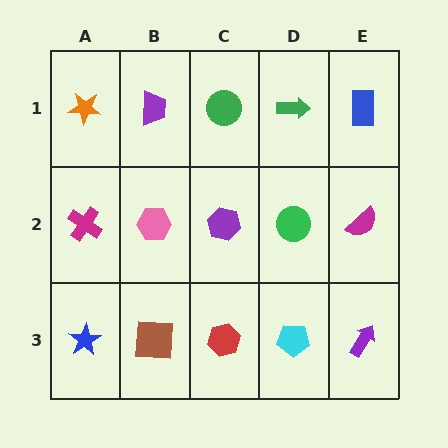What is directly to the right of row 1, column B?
A green circle.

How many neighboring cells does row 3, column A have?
2.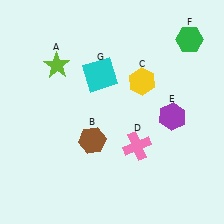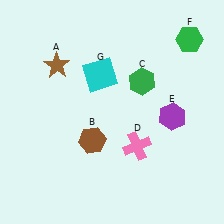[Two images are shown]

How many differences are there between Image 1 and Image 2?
There are 2 differences between the two images.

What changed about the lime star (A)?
In Image 1, A is lime. In Image 2, it changed to brown.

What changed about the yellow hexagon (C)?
In Image 1, C is yellow. In Image 2, it changed to green.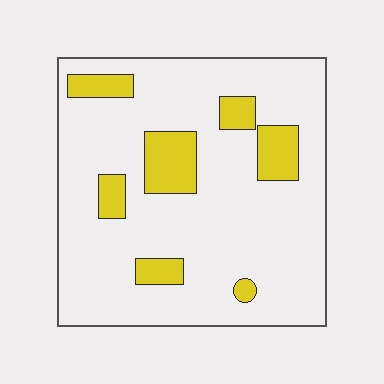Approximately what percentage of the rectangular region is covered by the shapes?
Approximately 15%.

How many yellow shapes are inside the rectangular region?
7.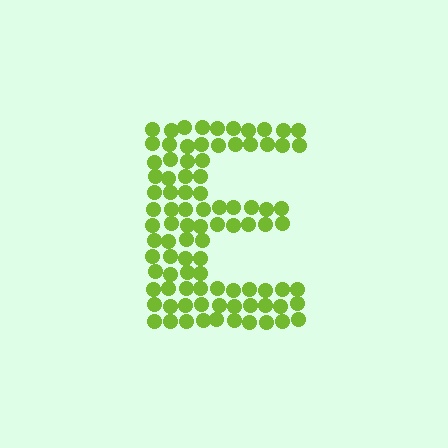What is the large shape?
The large shape is the letter E.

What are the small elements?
The small elements are circles.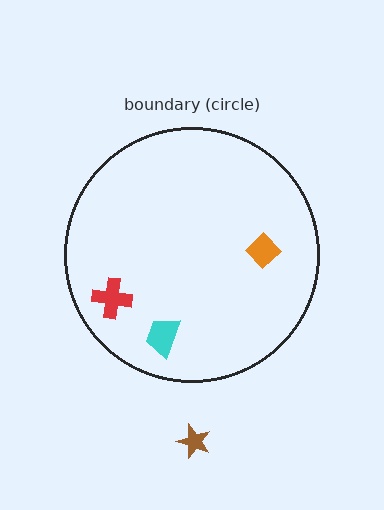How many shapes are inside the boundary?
3 inside, 1 outside.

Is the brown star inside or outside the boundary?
Outside.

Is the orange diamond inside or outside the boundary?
Inside.